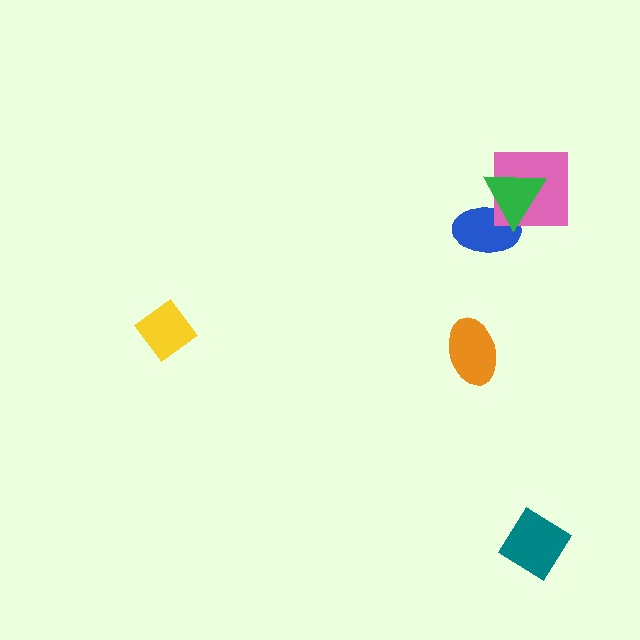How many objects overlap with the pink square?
2 objects overlap with the pink square.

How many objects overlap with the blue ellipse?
2 objects overlap with the blue ellipse.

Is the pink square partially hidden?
Yes, it is partially covered by another shape.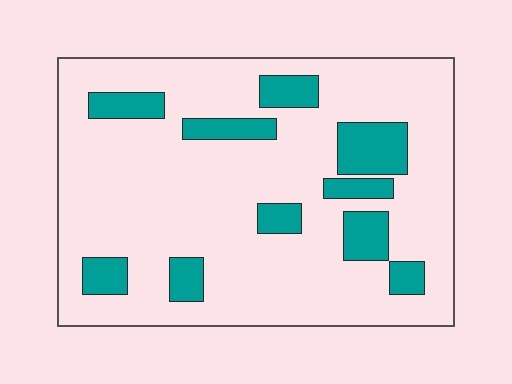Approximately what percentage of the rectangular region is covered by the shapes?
Approximately 20%.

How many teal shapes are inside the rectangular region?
10.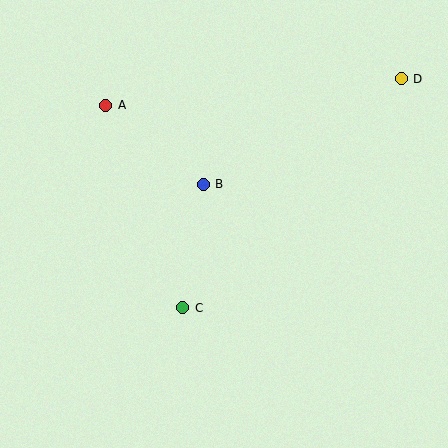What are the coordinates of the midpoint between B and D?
The midpoint between B and D is at (302, 131).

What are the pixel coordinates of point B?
Point B is at (203, 184).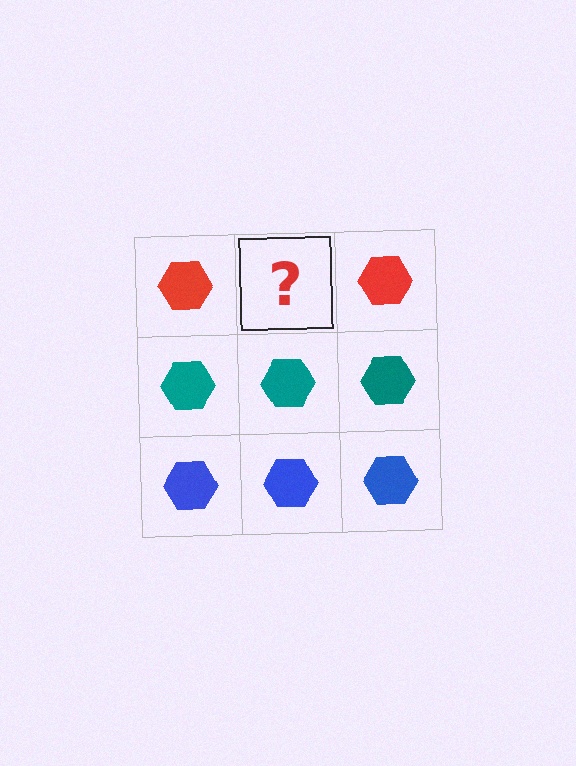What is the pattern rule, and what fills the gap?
The rule is that each row has a consistent color. The gap should be filled with a red hexagon.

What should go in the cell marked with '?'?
The missing cell should contain a red hexagon.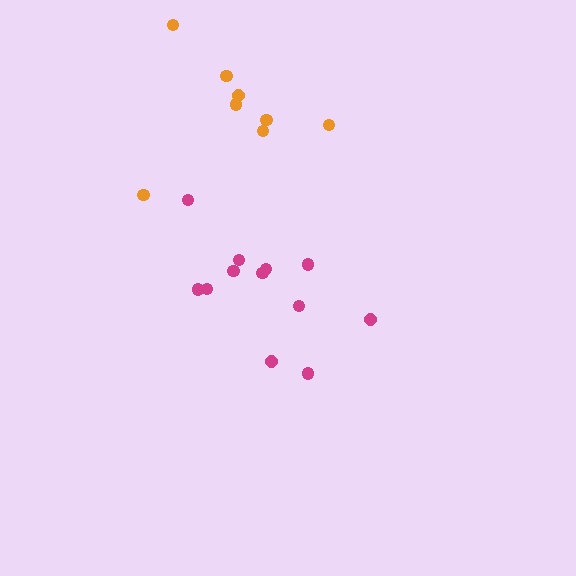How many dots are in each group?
Group 1: 8 dots, Group 2: 12 dots (20 total).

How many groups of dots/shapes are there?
There are 2 groups.